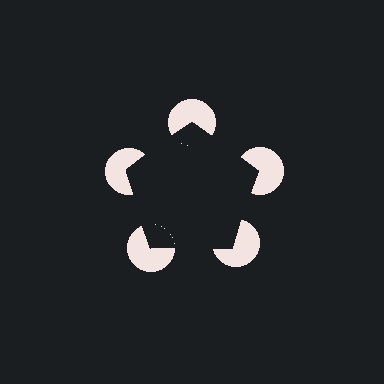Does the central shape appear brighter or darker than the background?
It typically appears slightly darker than the background, even though no actual brightness change is drawn.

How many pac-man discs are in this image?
There are 5 — one at each vertex of the illusory pentagon.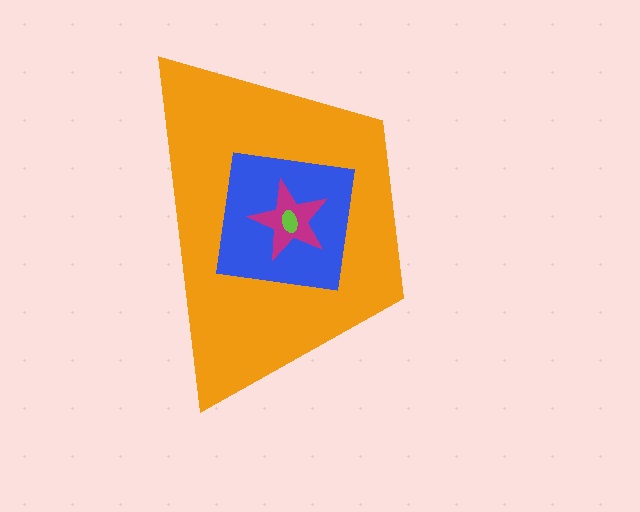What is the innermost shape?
The lime ellipse.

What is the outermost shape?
The orange trapezoid.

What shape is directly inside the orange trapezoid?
The blue square.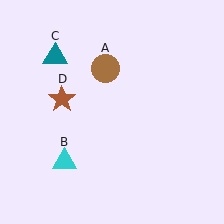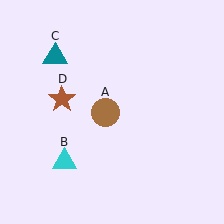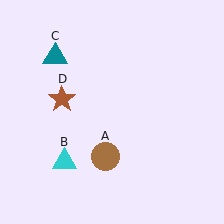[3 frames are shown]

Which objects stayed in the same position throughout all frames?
Cyan triangle (object B) and teal triangle (object C) and brown star (object D) remained stationary.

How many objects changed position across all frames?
1 object changed position: brown circle (object A).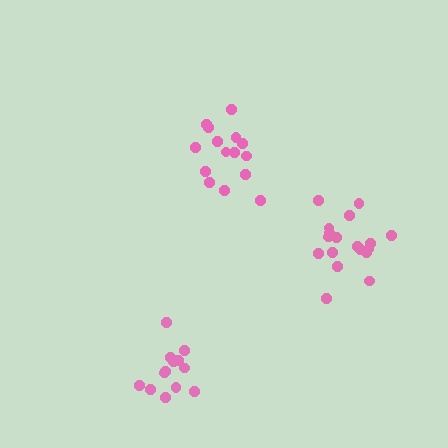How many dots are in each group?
Group 1: 13 dots, Group 2: 18 dots, Group 3: 15 dots (46 total).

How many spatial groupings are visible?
There are 3 spatial groupings.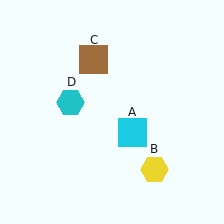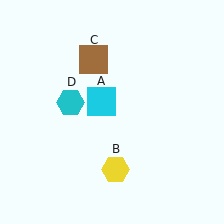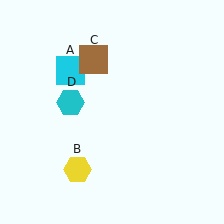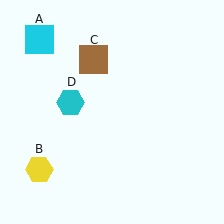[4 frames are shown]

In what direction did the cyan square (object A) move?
The cyan square (object A) moved up and to the left.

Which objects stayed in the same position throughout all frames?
Brown square (object C) and cyan hexagon (object D) remained stationary.